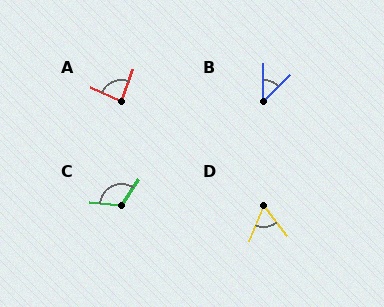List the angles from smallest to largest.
B (44°), D (59°), A (85°), C (119°).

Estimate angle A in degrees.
Approximately 85 degrees.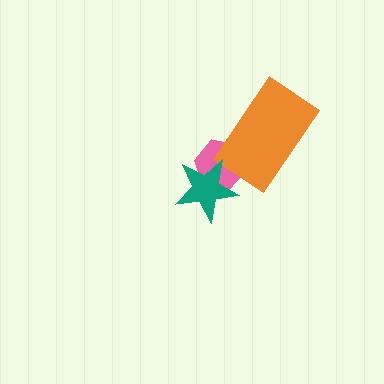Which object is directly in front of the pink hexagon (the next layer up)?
The orange rectangle is directly in front of the pink hexagon.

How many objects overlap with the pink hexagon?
2 objects overlap with the pink hexagon.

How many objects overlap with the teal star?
1 object overlaps with the teal star.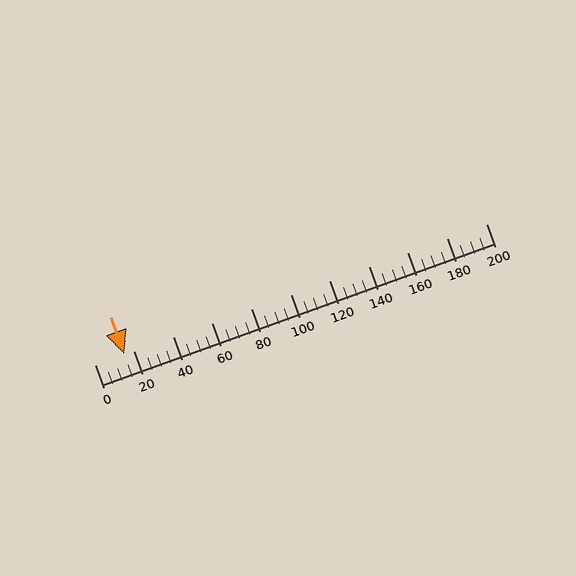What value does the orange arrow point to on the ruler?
The orange arrow points to approximately 15.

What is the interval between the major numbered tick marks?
The major tick marks are spaced 20 units apart.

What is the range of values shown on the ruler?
The ruler shows values from 0 to 200.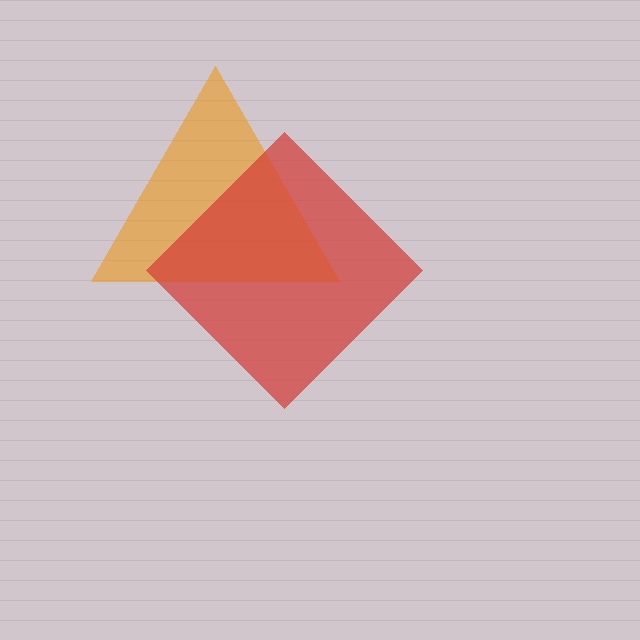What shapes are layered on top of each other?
The layered shapes are: an orange triangle, a red diamond.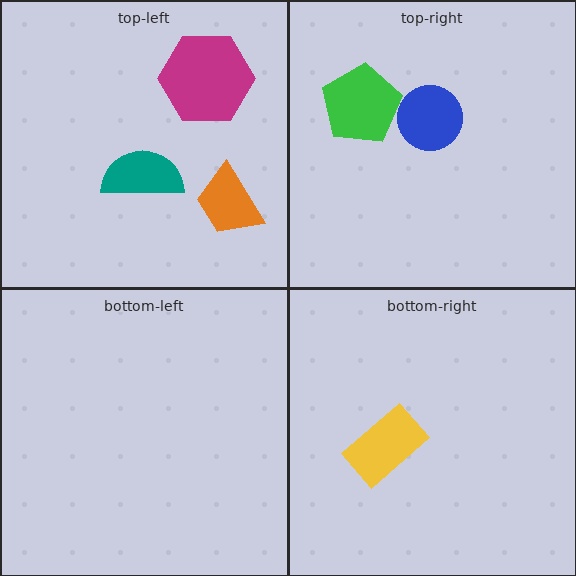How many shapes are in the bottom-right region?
1.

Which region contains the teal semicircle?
The top-left region.